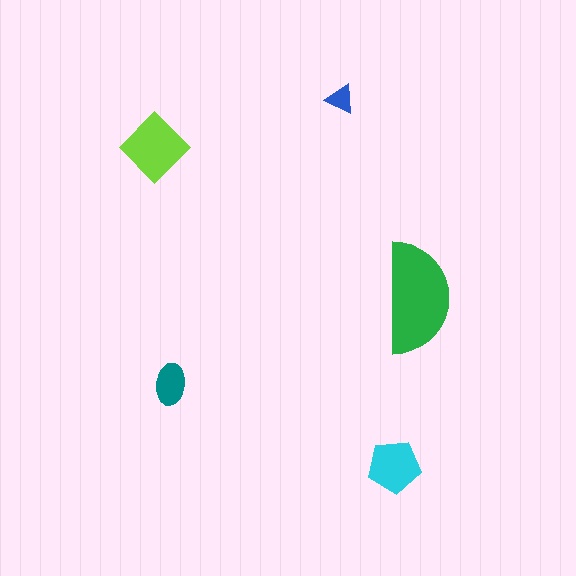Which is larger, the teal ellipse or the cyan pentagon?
The cyan pentagon.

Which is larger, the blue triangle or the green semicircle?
The green semicircle.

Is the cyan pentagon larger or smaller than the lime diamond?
Smaller.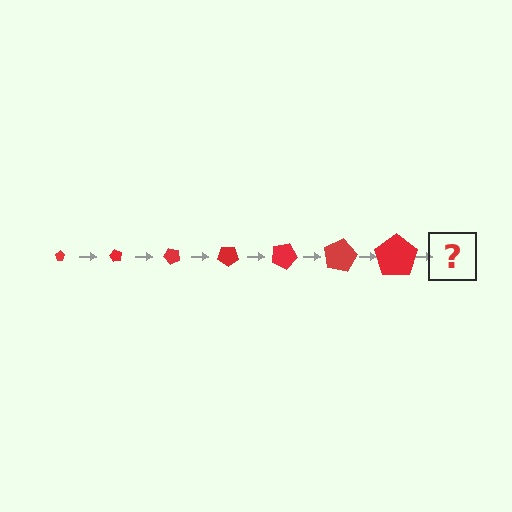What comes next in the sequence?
The next element should be a pentagon, larger than the previous one and rotated 420 degrees from the start.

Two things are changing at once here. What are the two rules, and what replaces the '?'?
The two rules are that the pentagon grows larger each step and it rotates 60 degrees each step. The '?' should be a pentagon, larger than the previous one and rotated 420 degrees from the start.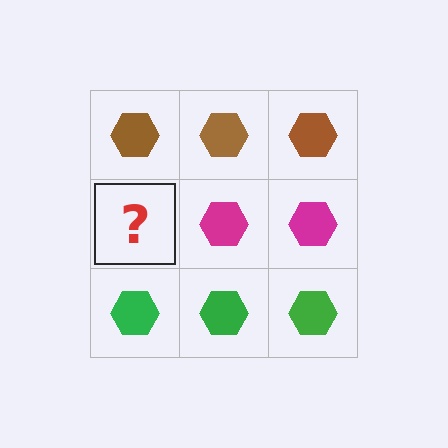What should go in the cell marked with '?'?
The missing cell should contain a magenta hexagon.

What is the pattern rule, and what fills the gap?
The rule is that each row has a consistent color. The gap should be filled with a magenta hexagon.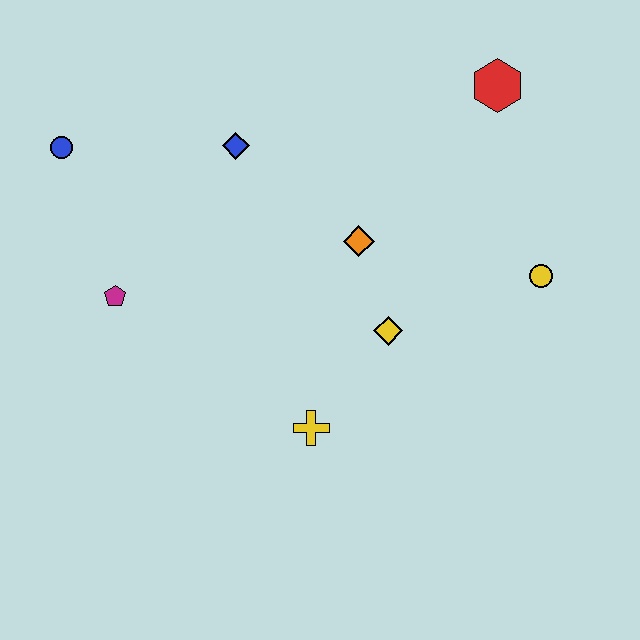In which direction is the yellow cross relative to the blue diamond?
The yellow cross is below the blue diamond.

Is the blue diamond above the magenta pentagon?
Yes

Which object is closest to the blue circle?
The magenta pentagon is closest to the blue circle.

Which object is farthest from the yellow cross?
The red hexagon is farthest from the yellow cross.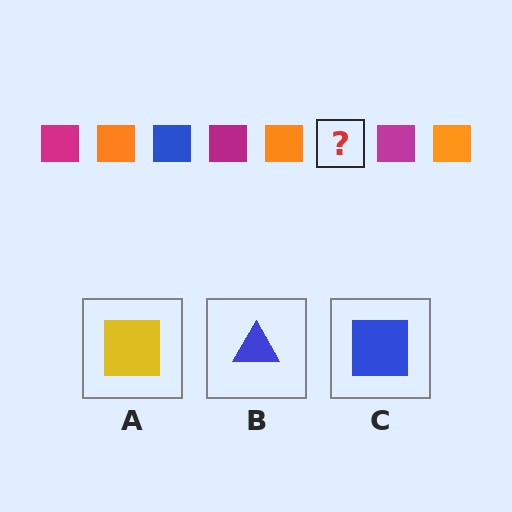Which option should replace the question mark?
Option C.